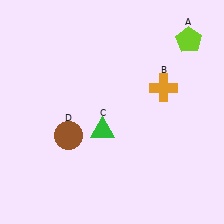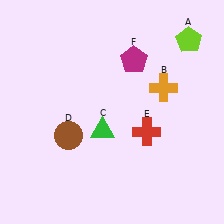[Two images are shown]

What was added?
A red cross (E), a magenta pentagon (F) were added in Image 2.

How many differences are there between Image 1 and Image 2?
There are 2 differences between the two images.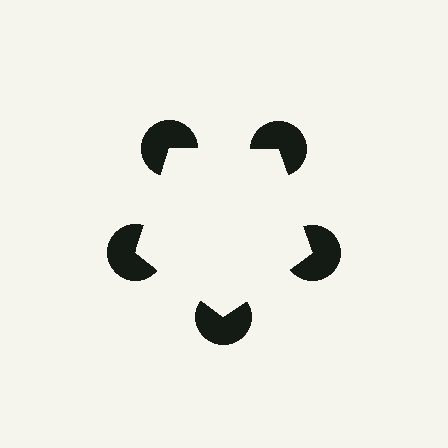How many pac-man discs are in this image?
There are 5 — one at each vertex of the illusory pentagon.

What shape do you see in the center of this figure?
An illusory pentagon — its edges are inferred from the aligned wedge cuts in the pac-man discs, not physically drawn.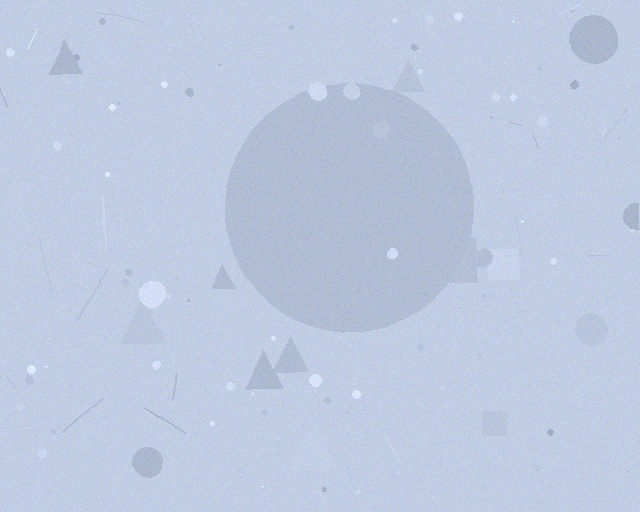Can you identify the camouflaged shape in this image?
The camouflaged shape is a circle.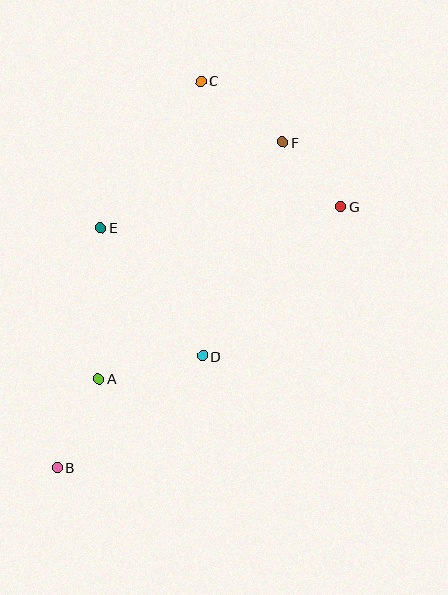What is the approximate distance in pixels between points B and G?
The distance between B and G is approximately 385 pixels.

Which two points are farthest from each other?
Points B and C are farthest from each other.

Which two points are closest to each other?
Points F and G are closest to each other.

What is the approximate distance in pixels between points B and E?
The distance between B and E is approximately 244 pixels.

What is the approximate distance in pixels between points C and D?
The distance between C and D is approximately 275 pixels.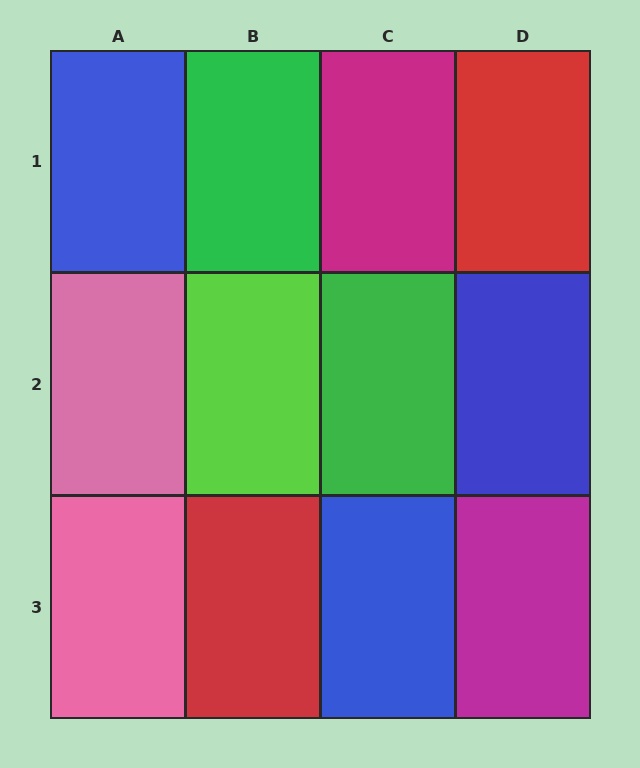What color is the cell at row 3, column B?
Red.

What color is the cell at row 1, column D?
Red.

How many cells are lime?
1 cell is lime.